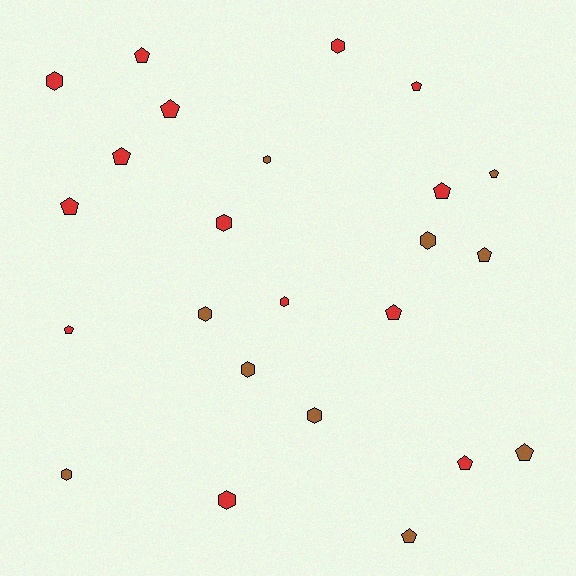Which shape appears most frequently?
Pentagon, with 13 objects.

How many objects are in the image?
There are 24 objects.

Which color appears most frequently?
Red, with 14 objects.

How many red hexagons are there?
There are 5 red hexagons.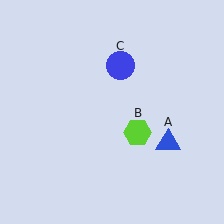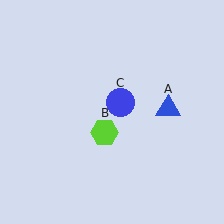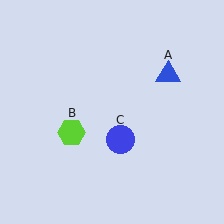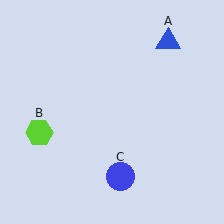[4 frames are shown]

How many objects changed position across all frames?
3 objects changed position: blue triangle (object A), lime hexagon (object B), blue circle (object C).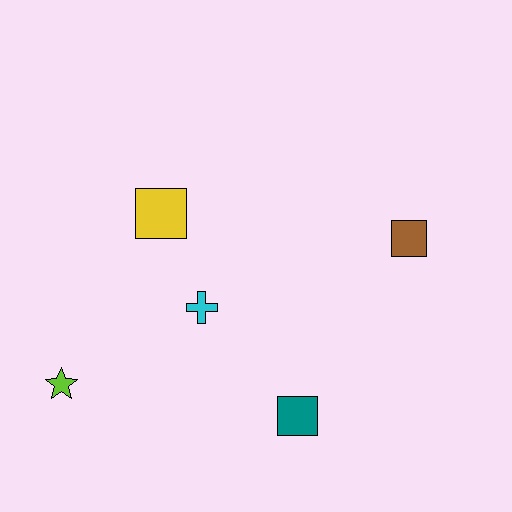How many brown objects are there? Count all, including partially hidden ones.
There is 1 brown object.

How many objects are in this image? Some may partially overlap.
There are 5 objects.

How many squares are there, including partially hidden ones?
There are 3 squares.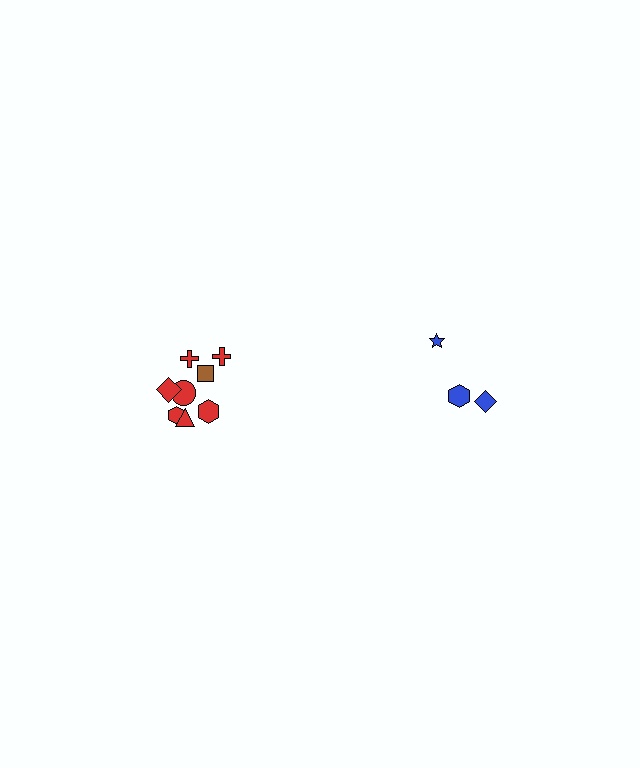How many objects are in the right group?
There are 3 objects.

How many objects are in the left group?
There are 8 objects.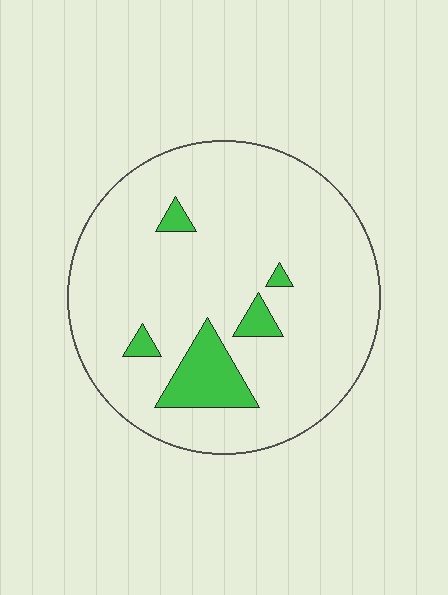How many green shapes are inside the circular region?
5.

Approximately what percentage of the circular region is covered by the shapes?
Approximately 10%.